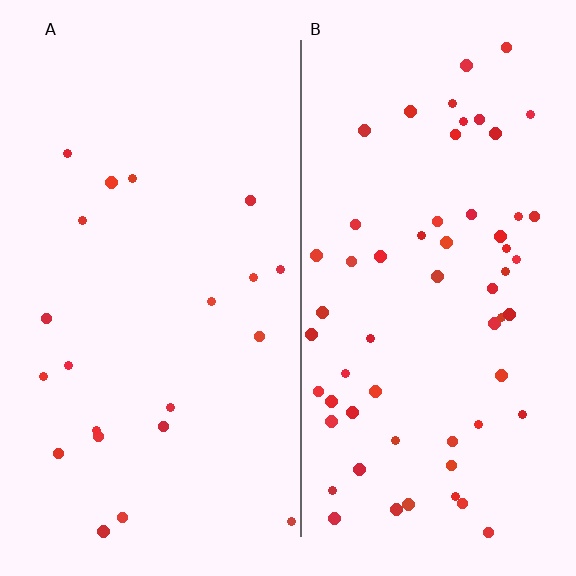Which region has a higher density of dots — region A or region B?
B (the right).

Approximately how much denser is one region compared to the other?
Approximately 2.9× — region B over region A.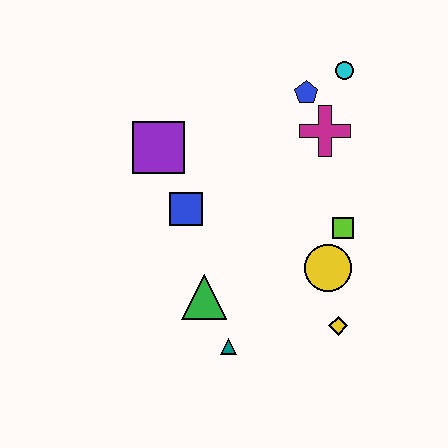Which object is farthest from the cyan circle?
The teal triangle is farthest from the cyan circle.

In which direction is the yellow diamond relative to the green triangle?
The yellow diamond is to the right of the green triangle.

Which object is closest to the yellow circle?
The lime square is closest to the yellow circle.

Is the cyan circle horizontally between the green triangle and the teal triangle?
No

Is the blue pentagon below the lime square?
No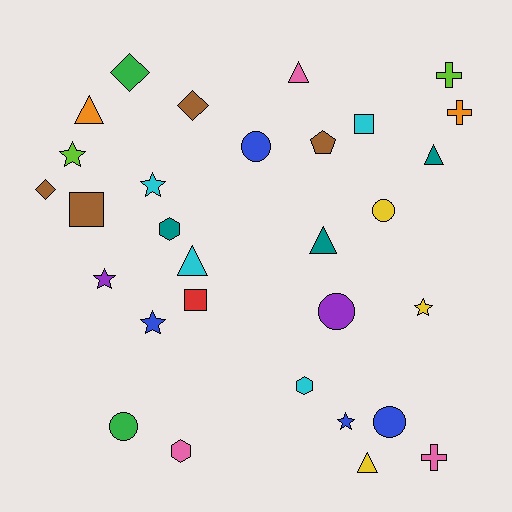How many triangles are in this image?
There are 6 triangles.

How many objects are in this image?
There are 30 objects.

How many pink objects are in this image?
There are 3 pink objects.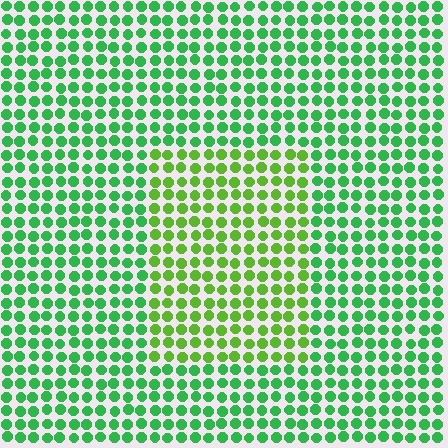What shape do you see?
I see a rectangle.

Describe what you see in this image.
The image is filled with small green elements in a uniform arrangement. A rectangle-shaped region is visible where the elements are tinted to a slightly different hue, forming a subtle color boundary.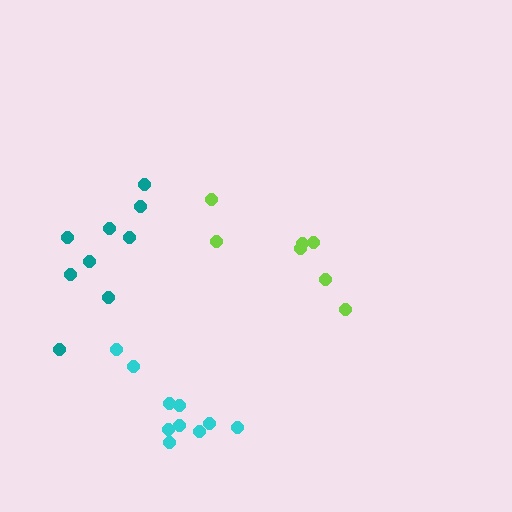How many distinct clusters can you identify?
There are 3 distinct clusters.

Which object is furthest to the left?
The teal cluster is leftmost.